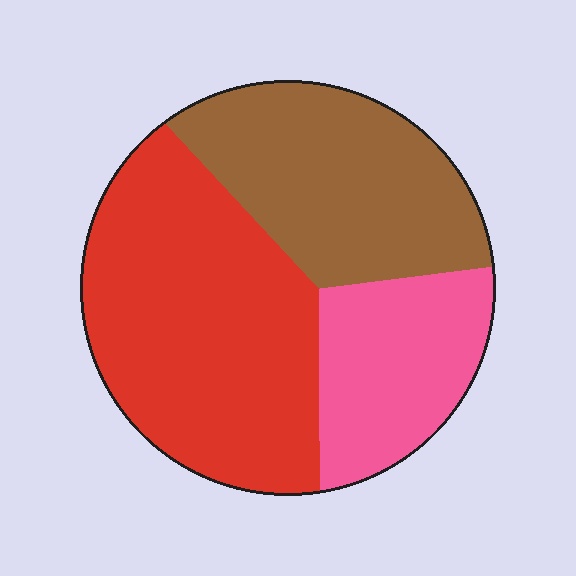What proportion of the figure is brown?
Brown covers about 30% of the figure.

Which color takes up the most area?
Red, at roughly 45%.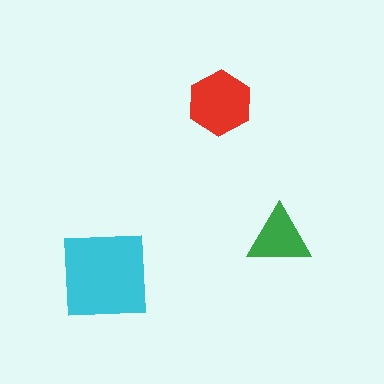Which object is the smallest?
The green triangle.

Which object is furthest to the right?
The green triangle is rightmost.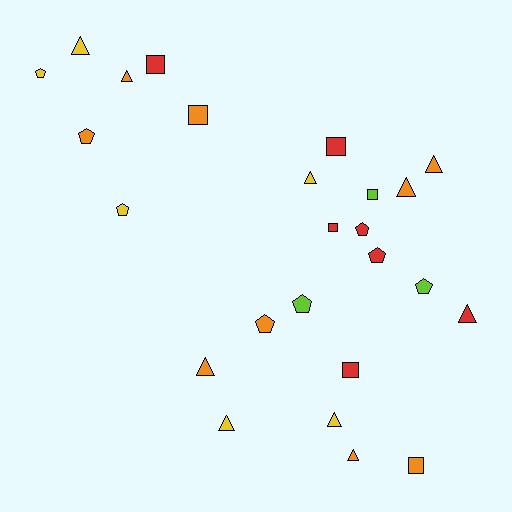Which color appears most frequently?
Orange, with 9 objects.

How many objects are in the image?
There are 25 objects.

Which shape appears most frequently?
Triangle, with 10 objects.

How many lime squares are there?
There is 1 lime square.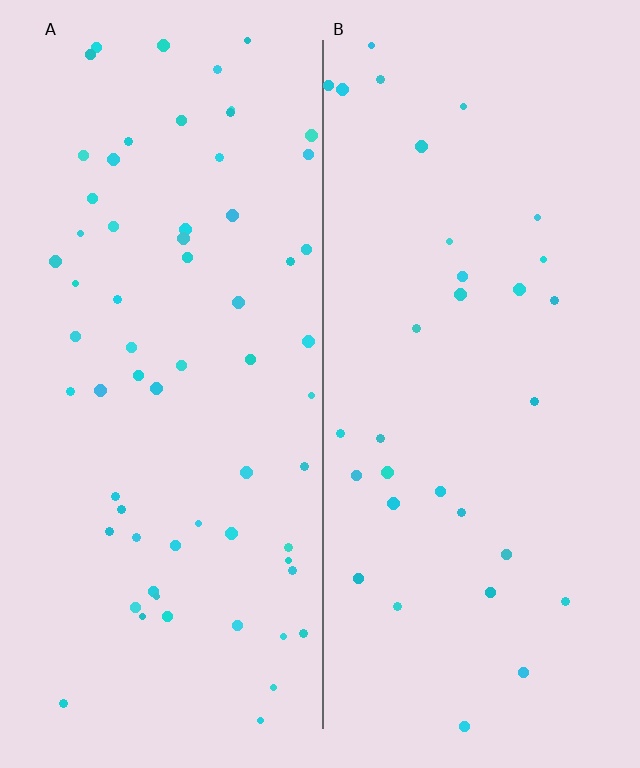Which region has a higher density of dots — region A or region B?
A (the left).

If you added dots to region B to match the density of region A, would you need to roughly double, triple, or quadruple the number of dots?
Approximately double.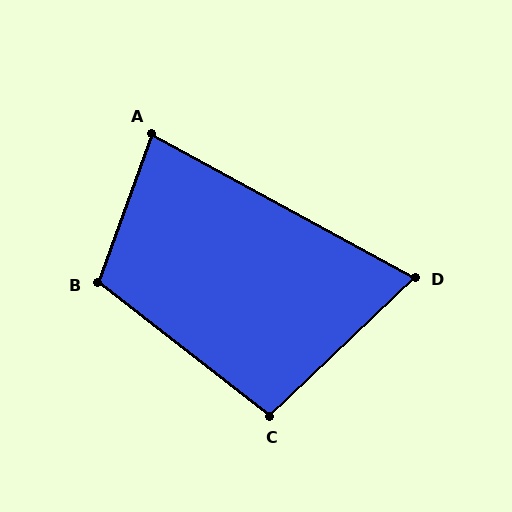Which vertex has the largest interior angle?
B, at approximately 108 degrees.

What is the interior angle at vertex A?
Approximately 81 degrees (acute).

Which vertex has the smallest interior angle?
D, at approximately 72 degrees.